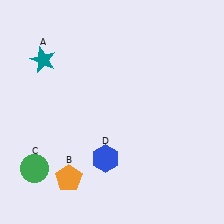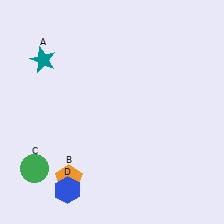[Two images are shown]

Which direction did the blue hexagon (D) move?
The blue hexagon (D) moved left.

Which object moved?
The blue hexagon (D) moved left.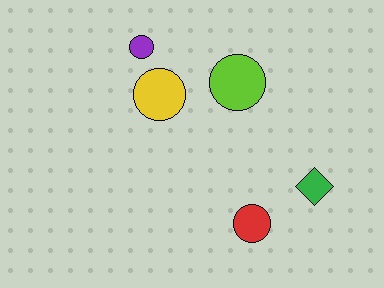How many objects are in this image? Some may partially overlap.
There are 5 objects.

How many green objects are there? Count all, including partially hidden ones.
There is 1 green object.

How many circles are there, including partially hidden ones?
There are 4 circles.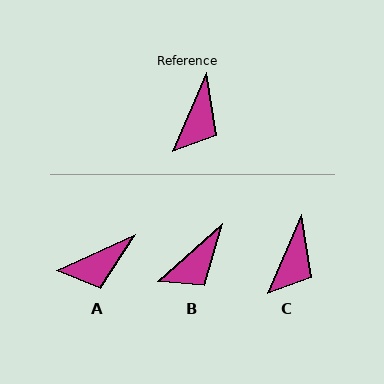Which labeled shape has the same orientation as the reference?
C.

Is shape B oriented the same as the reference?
No, it is off by about 25 degrees.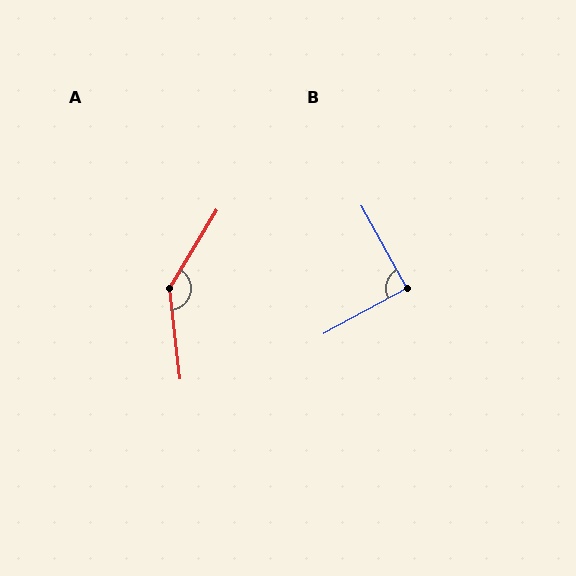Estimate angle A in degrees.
Approximately 143 degrees.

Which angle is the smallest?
B, at approximately 89 degrees.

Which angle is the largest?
A, at approximately 143 degrees.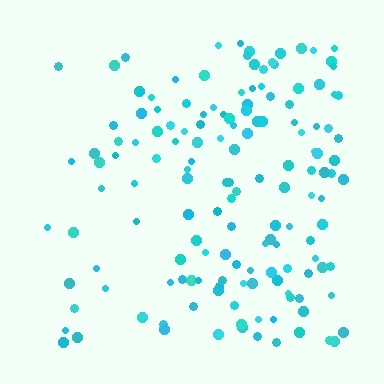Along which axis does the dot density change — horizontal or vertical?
Horizontal.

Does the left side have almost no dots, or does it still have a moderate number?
Still a moderate number, just noticeably fewer than the right.